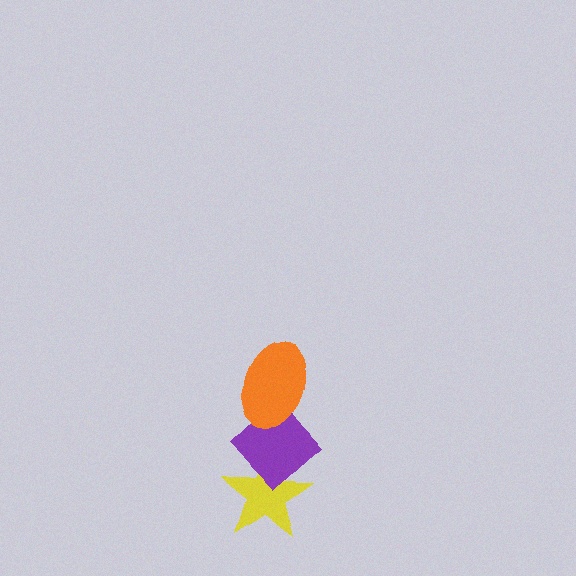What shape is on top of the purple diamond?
The orange ellipse is on top of the purple diamond.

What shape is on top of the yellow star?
The purple diamond is on top of the yellow star.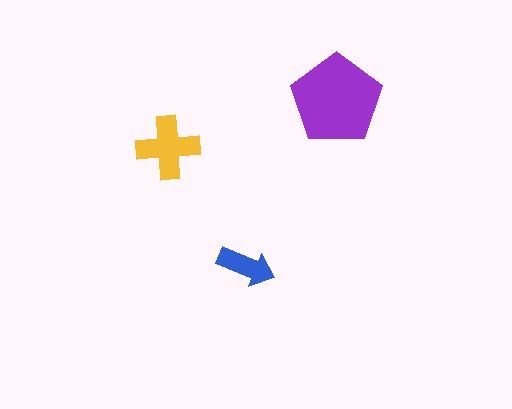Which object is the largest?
The purple pentagon.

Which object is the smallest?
The blue arrow.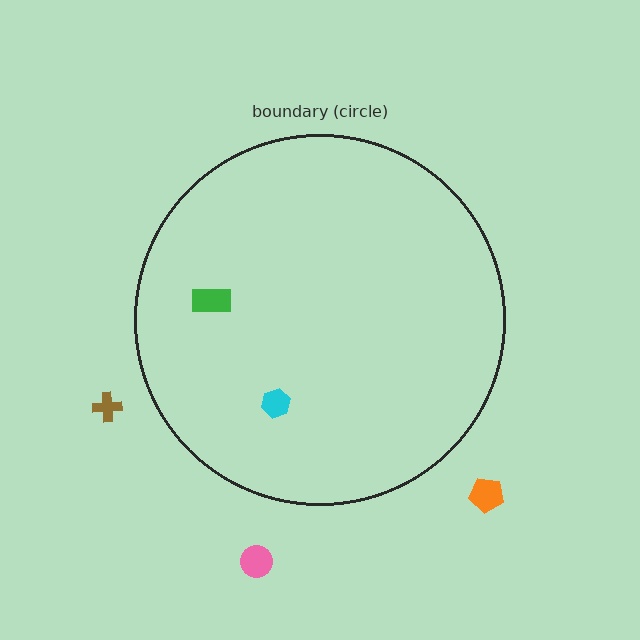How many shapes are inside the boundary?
2 inside, 3 outside.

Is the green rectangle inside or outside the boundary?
Inside.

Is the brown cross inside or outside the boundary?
Outside.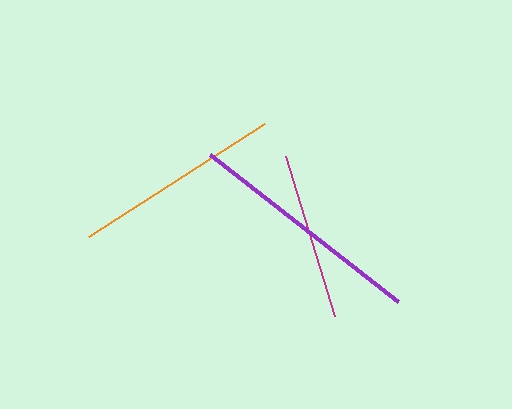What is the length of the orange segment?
The orange segment is approximately 209 pixels long.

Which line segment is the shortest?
The magenta line is the shortest at approximately 167 pixels.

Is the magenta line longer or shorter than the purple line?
The purple line is longer than the magenta line.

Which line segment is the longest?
The purple line is the longest at approximately 239 pixels.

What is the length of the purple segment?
The purple segment is approximately 239 pixels long.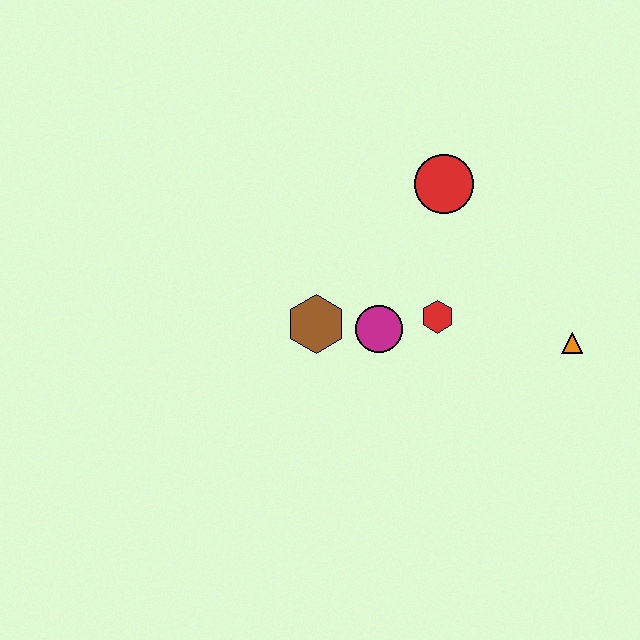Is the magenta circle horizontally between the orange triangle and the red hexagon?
No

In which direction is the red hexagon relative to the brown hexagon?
The red hexagon is to the right of the brown hexagon.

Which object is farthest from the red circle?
The orange triangle is farthest from the red circle.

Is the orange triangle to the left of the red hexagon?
No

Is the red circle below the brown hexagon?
No